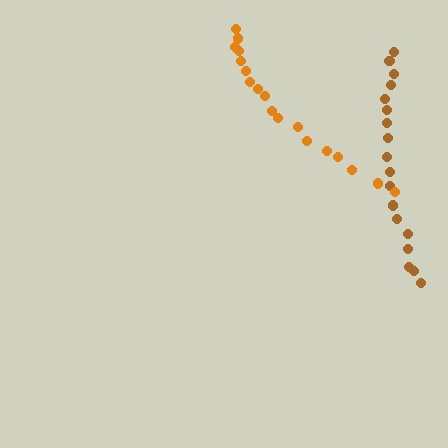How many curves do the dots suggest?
There are 2 distinct paths.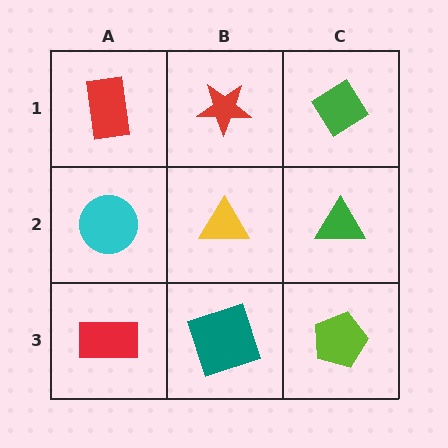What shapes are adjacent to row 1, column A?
A cyan circle (row 2, column A), a red star (row 1, column B).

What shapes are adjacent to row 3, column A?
A cyan circle (row 2, column A), a teal square (row 3, column B).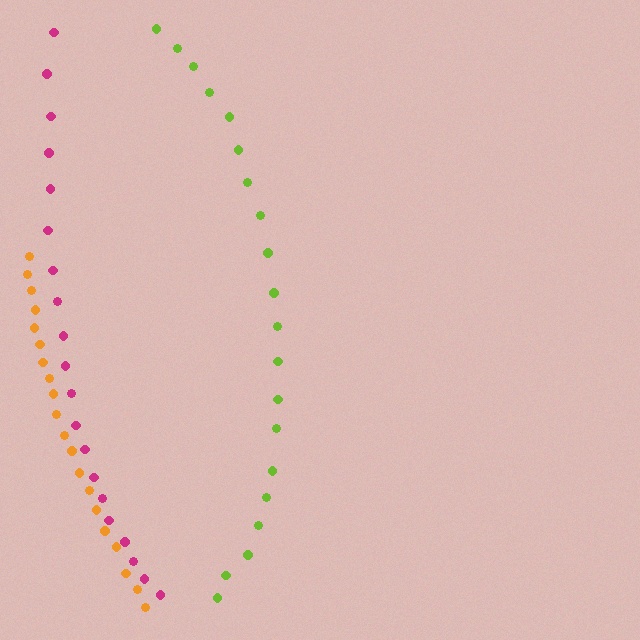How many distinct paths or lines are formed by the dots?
There are 3 distinct paths.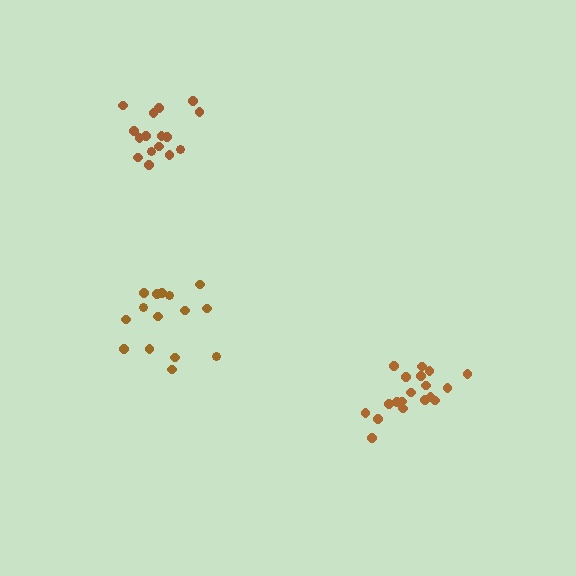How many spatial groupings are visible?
There are 3 spatial groupings.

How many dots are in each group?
Group 1: 19 dots, Group 2: 15 dots, Group 3: 16 dots (50 total).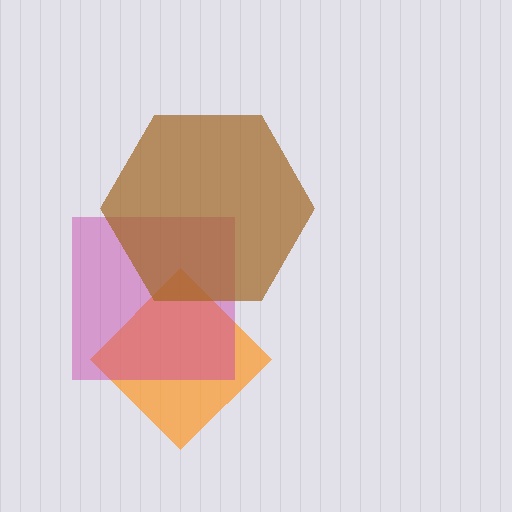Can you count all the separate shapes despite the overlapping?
Yes, there are 3 separate shapes.